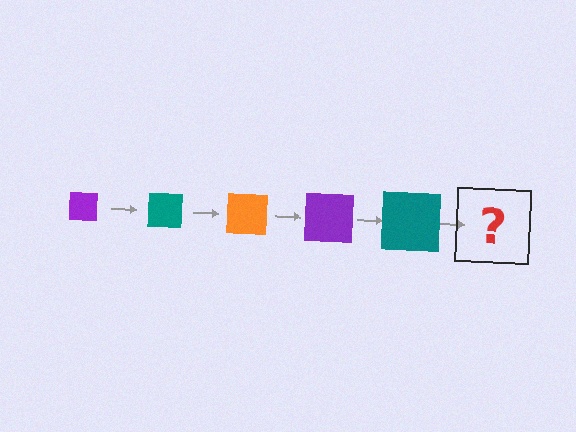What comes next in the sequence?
The next element should be an orange square, larger than the previous one.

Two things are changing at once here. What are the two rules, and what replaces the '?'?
The two rules are that the square grows larger each step and the color cycles through purple, teal, and orange. The '?' should be an orange square, larger than the previous one.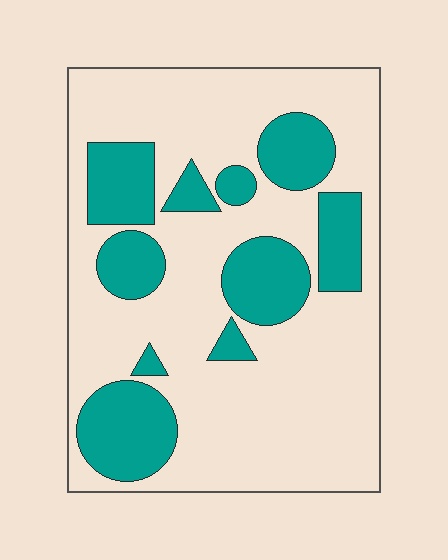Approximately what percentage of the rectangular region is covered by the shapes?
Approximately 30%.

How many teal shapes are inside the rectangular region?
10.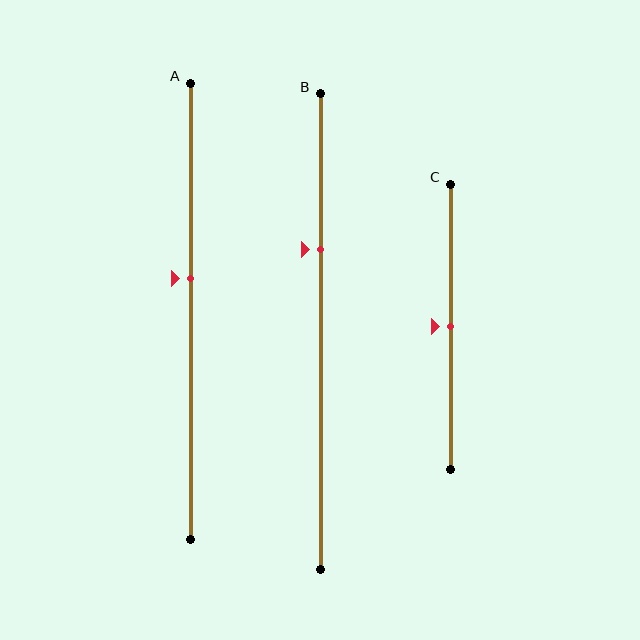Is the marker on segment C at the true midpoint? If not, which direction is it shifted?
Yes, the marker on segment C is at the true midpoint.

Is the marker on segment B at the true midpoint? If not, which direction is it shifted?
No, the marker on segment B is shifted upward by about 17% of the segment length.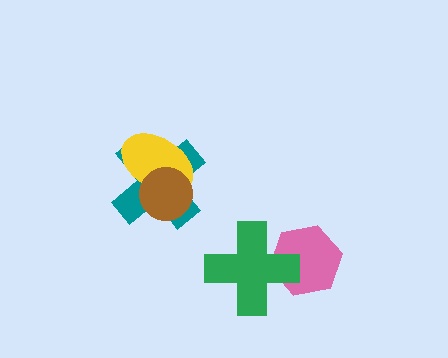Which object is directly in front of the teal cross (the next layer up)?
The yellow ellipse is directly in front of the teal cross.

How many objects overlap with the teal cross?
2 objects overlap with the teal cross.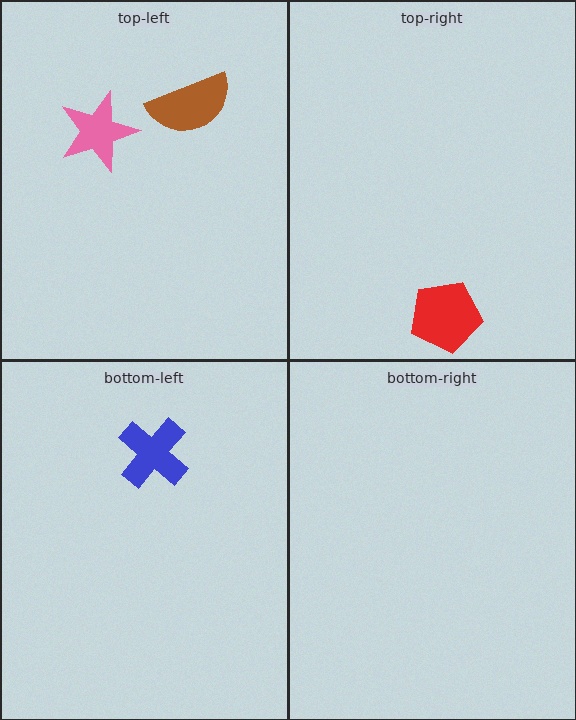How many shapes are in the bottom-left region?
1.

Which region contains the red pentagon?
The top-right region.